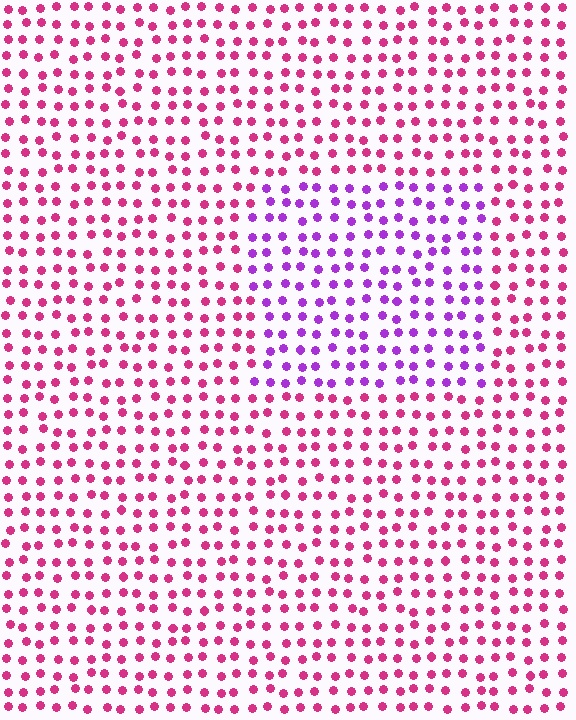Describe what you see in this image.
The image is filled with small magenta elements in a uniform arrangement. A rectangle-shaped region is visible where the elements are tinted to a slightly different hue, forming a subtle color boundary.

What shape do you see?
I see a rectangle.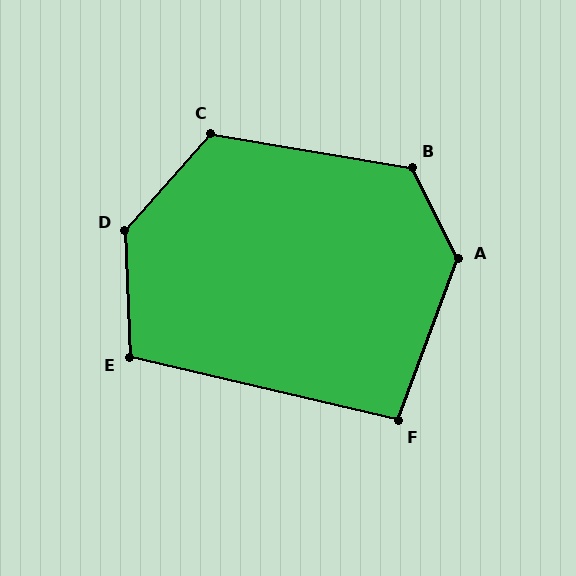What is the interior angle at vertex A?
Approximately 133 degrees (obtuse).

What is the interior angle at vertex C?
Approximately 122 degrees (obtuse).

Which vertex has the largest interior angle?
D, at approximately 136 degrees.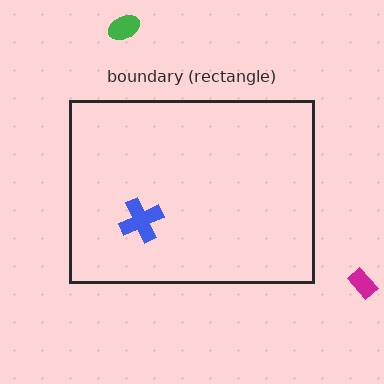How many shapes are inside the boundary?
1 inside, 2 outside.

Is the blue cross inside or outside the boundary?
Inside.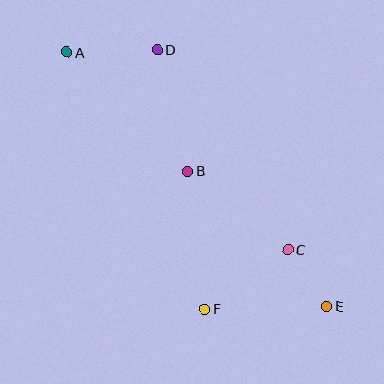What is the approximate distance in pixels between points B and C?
The distance between B and C is approximately 128 pixels.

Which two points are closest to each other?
Points C and E are closest to each other.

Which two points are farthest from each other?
Points A and E are farthest from each other.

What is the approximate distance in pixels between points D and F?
The distance between D and F is approximately 264 pixels.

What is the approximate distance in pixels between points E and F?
The distance between E and F is approximately 122 pixels.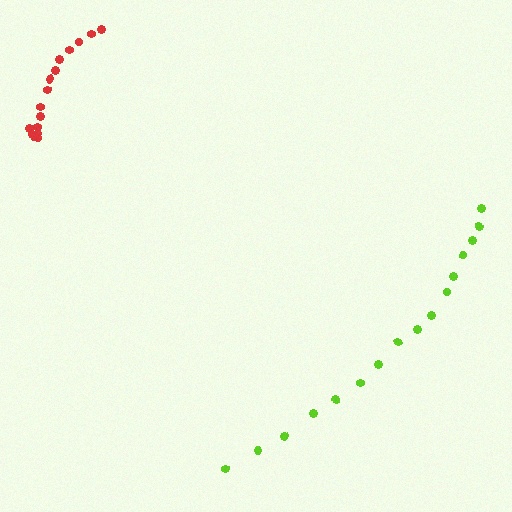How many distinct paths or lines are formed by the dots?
There are 2 distinct paths.